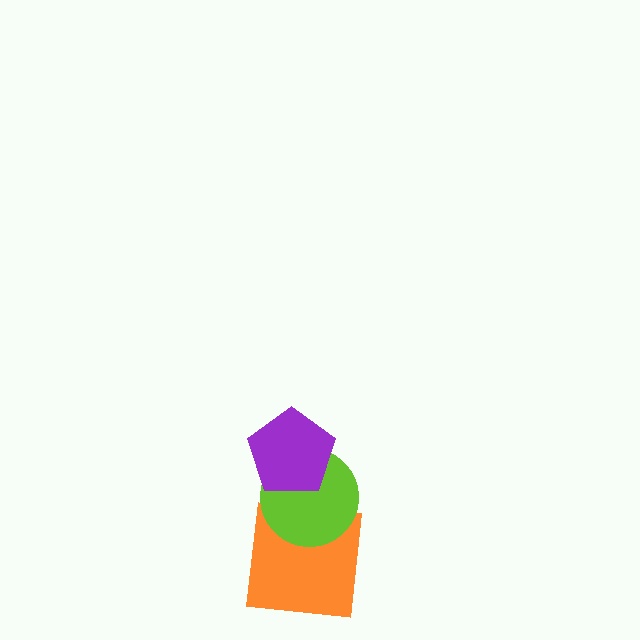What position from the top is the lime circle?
The lime circle is 2nd from the top.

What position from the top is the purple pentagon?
The purple pentagon is 1st from the top.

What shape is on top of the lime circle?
The purple pentagon is on top of the lime circle.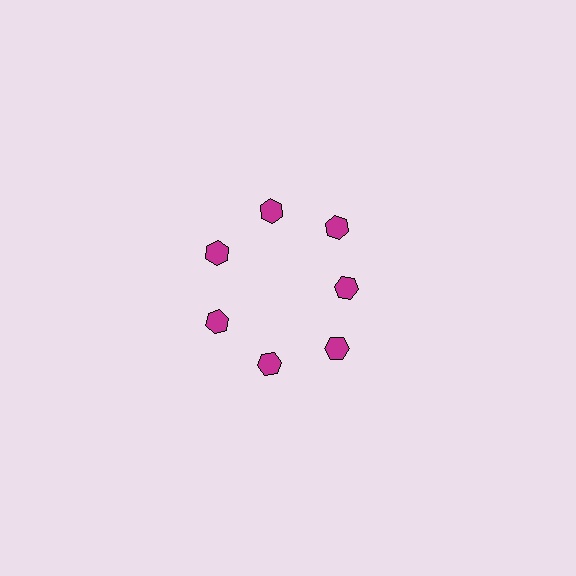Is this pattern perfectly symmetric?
No. The 7 magenta hexagons are arranged in a ring, but one element near the 3 o'clock position is pulled inward toward the center, breaking the 7-fold rotational symmetry.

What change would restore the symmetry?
The symmetry would be restored by moving it outward, back onto the ring so that all 7 hexagons sit at equal angles and equal distance from the center.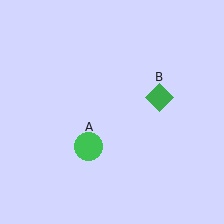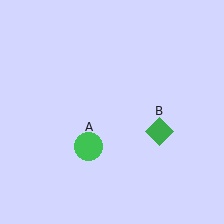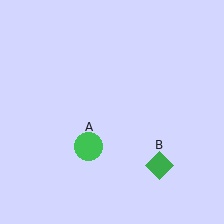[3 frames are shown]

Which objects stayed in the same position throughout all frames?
Green circle (object A) remained stationary.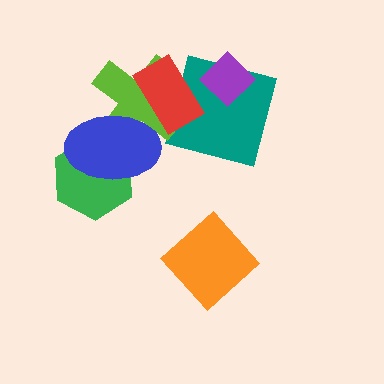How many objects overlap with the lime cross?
3 objects overlap with the lime cross.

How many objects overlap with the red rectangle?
2 objects overlap with the red rectangle.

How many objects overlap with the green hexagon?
1 object overlaps with the green hexagon.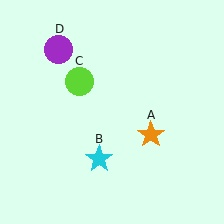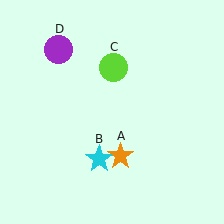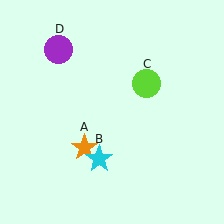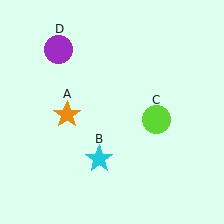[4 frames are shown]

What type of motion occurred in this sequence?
The orange star (object A), lime circle (object C) rotated clockwise around the center of the scene.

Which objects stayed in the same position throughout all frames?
Cyan star (object B) and purple circle (object D) remained stationary.